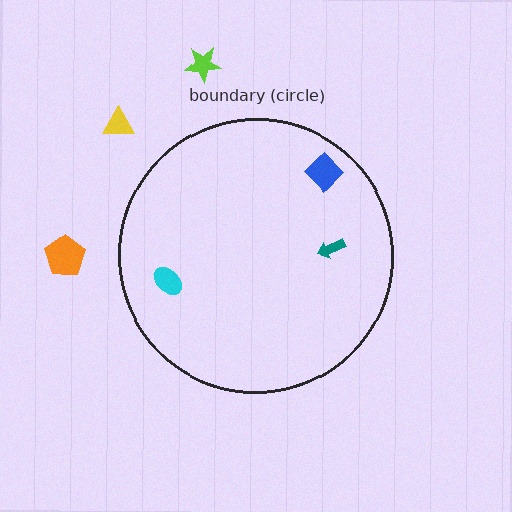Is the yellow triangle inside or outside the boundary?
Outside.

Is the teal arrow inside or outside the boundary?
Inside.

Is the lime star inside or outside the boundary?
Outside.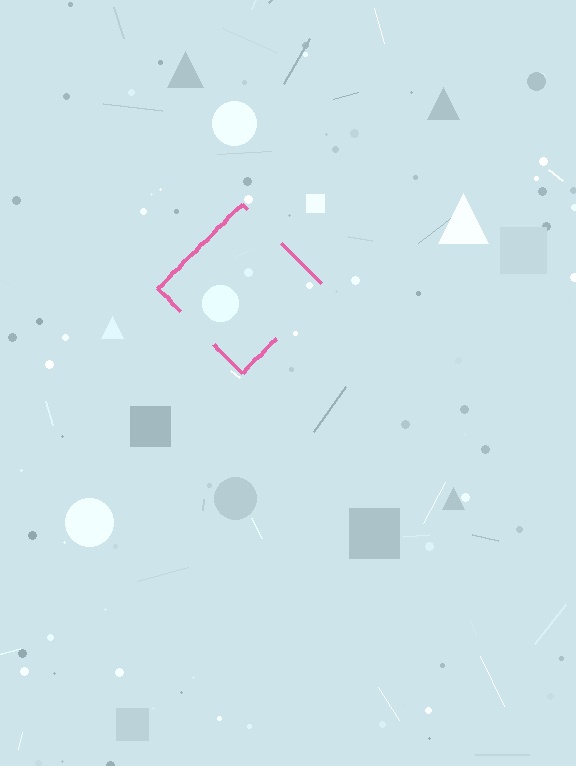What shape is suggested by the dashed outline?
The dashed outline suggests a diamond.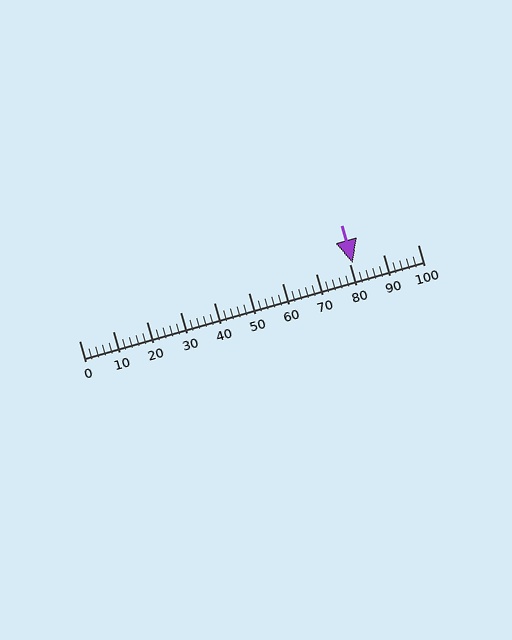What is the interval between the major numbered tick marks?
The major tick marks are spaced 10 units apart.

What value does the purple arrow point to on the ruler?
The purple arrow points to approximately 81.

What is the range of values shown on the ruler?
The ruler shows values from 0 to 100.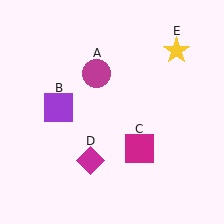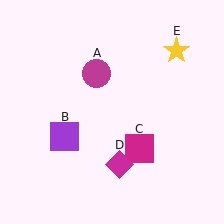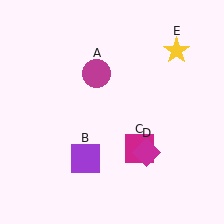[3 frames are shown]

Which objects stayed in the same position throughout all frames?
Magenta circle (object A) and magenta square (object C) and yellow star (object E) remained stationary.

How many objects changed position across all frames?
2 objects changed position: purple square (object B), magenta diamond (object D).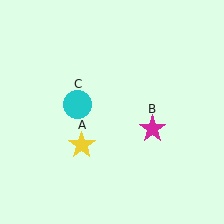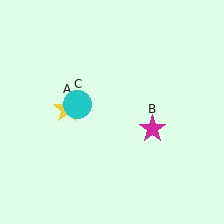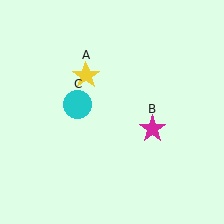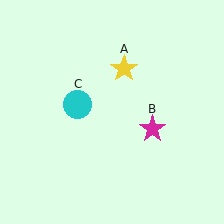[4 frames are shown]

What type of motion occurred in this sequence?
The yellow star (object A) rotated clockwise around the center of the scene.